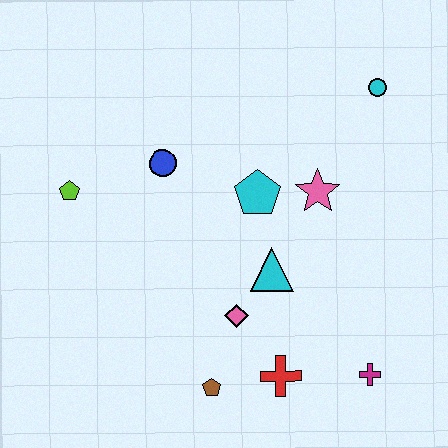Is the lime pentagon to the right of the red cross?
No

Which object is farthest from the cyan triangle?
The lime pentagon is farthest from the cyan triangle.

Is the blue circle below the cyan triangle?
No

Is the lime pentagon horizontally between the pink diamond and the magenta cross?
No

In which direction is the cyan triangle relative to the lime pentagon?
The cyan triangle is to the right of the lime pentagon.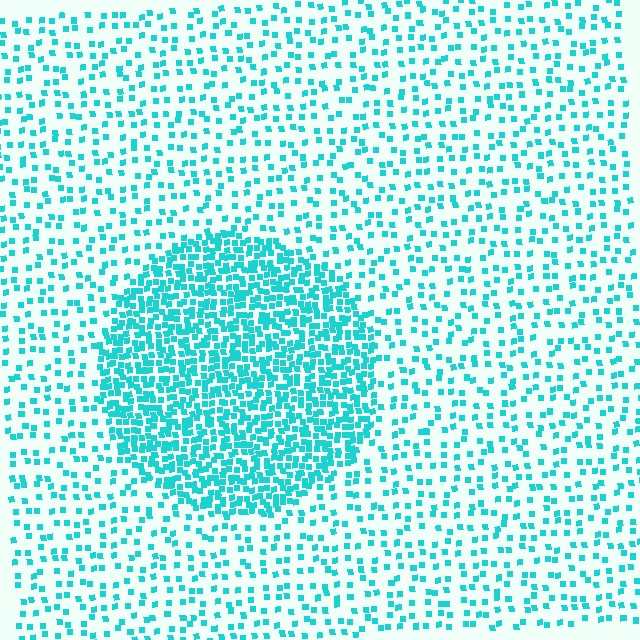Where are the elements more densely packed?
The elements are more densely packed inside the circle boundary.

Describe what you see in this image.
The image contains small cyan elements arranged at two different densities. A circle-shaped region is visible where the elements are more densely packed than the surrounding area.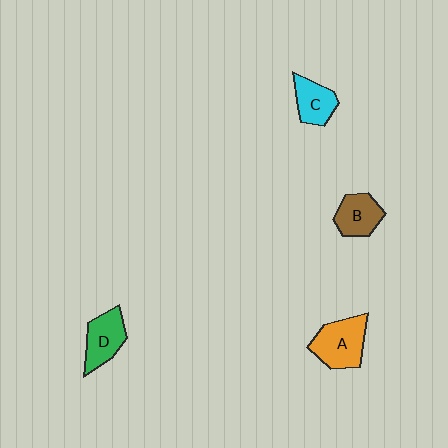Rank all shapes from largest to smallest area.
From largest to smallest: A (orange), D (green), B (brown), C (cyan).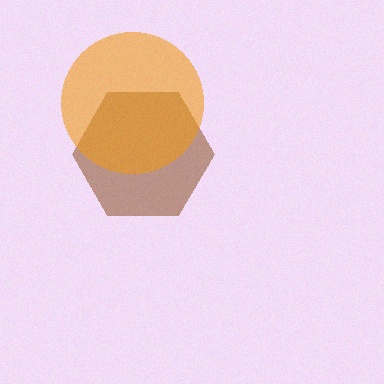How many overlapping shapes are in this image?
There are 2 overlapping shapes in the image.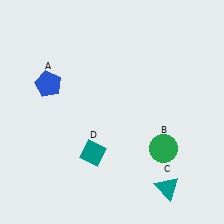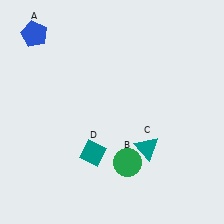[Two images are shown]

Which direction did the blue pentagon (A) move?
The blue pentagon (A) moved up.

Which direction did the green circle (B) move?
The green circle (B) moved left.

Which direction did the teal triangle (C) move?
The teal triangle (C) moved up.